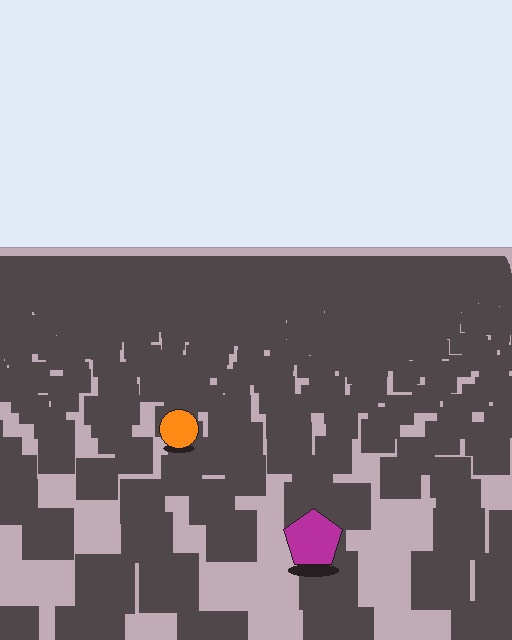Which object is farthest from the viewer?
The orange circle is farthest from the viewer. It appears smaller and the ground texture around it is denser.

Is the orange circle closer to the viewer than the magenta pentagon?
No. The magenta pentagon is closer — you can tell from the texture gradient: the ground texture is coarser near it.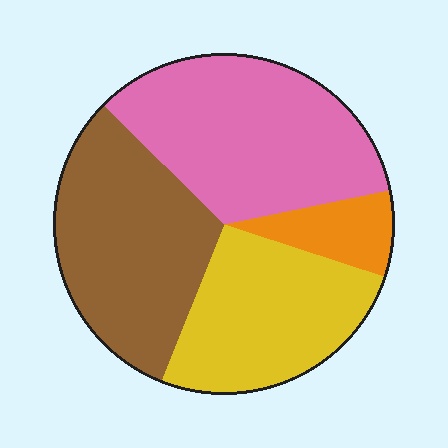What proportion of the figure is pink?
Pink covers 34% of the figure.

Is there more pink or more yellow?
Pink.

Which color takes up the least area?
Orange, at roughly 10%.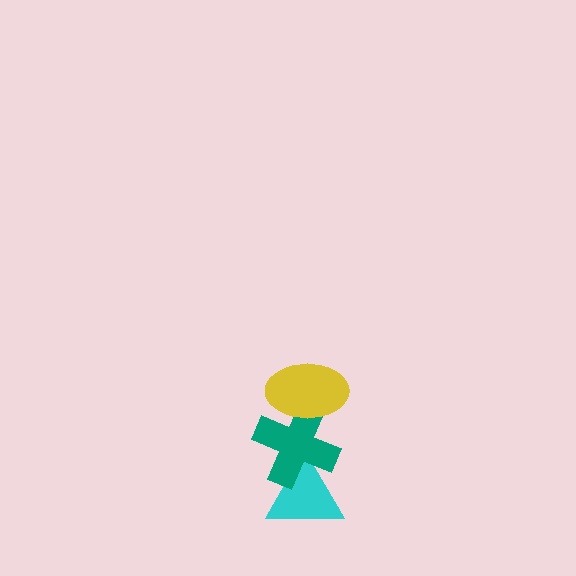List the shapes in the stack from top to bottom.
From top to bottom: the yellow ellipse, the teal cross, the cyan triangle.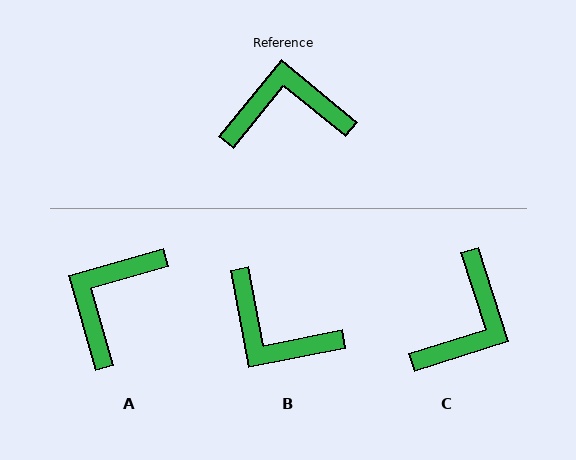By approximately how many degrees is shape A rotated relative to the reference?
Approximately 55 degrees counter-clockwise.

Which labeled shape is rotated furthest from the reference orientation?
B, about 140 degrees away.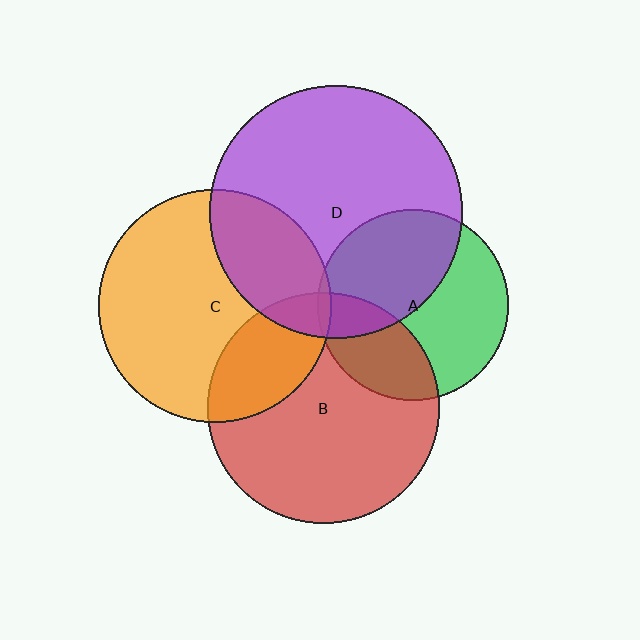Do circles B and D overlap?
Yes.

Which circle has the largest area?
Circle D (purple).